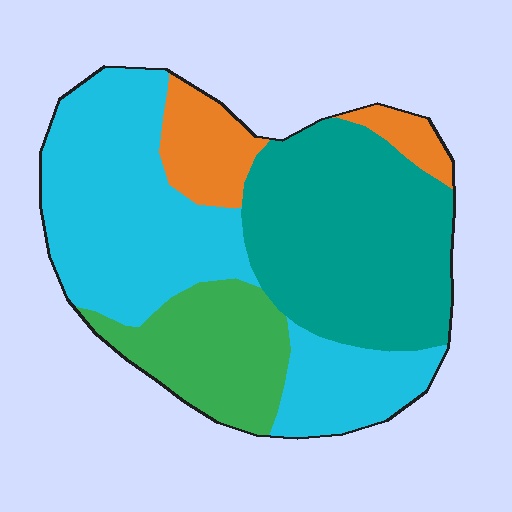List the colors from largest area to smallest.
From largest to smallest: cyan, teal, green, orange.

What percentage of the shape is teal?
Teal covers about 35% of the shape.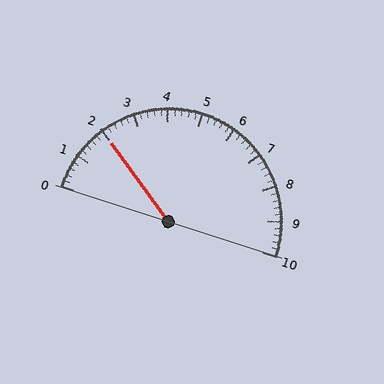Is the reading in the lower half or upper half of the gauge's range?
The reading is in the lower half of the range (0 to 10).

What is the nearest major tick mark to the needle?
The nearest major tick mark is 2.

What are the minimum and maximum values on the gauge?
The gauge ranges from 0 to 10.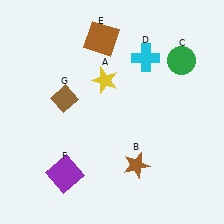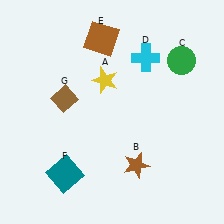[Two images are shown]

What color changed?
The square (F) changed from purple in Image 1 to teal in Image 2.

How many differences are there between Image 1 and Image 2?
There is 1 difference between the two images.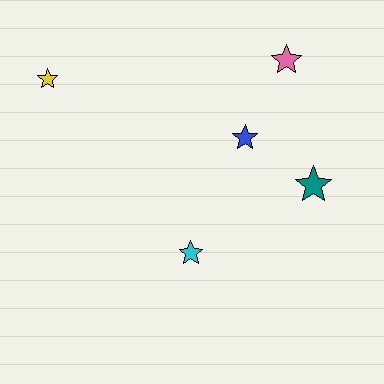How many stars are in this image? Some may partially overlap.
There are 5 stars.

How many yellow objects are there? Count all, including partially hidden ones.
There is 1 yellow object.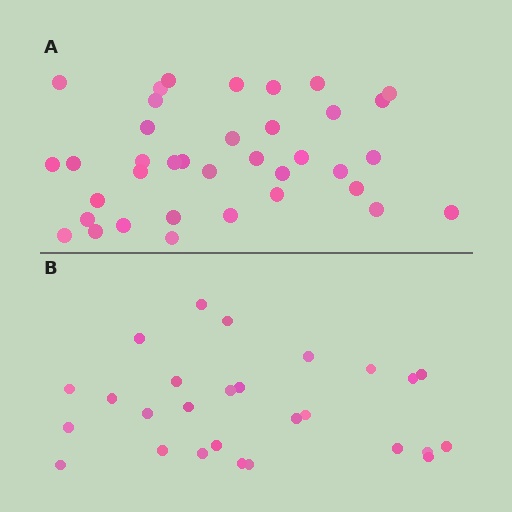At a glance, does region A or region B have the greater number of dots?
Region A (the top region) has more dots.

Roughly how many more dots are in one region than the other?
Region A has roughly 10 or so more dots than region B.